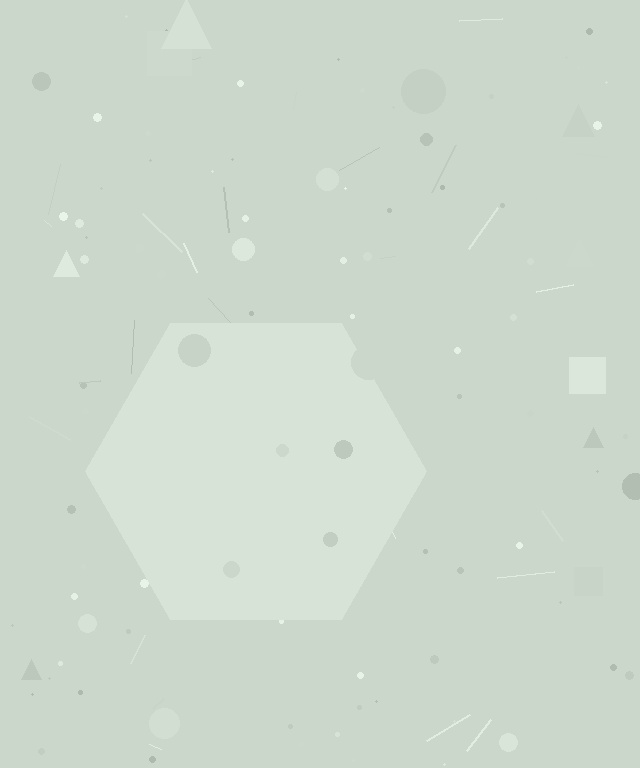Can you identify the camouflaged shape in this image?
The camouflaged shape is a hexagon.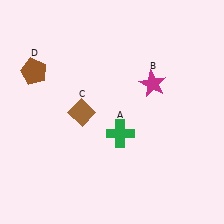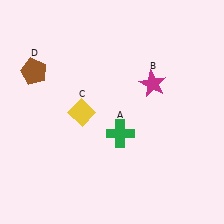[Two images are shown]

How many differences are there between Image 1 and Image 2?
There is 1 difference between the two images.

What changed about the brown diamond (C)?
In Image 1, C is brown. In Image 2, it changed to yellow.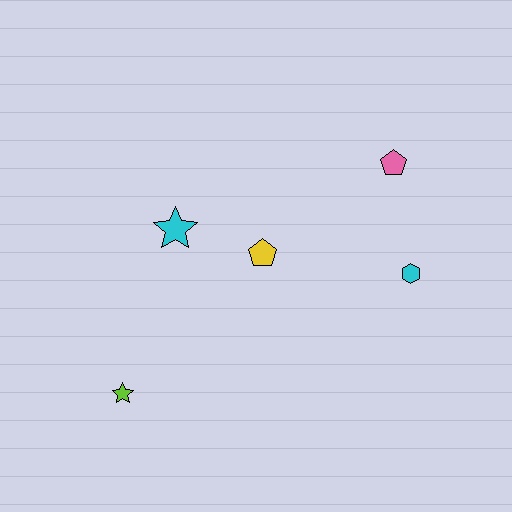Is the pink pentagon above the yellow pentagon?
Yes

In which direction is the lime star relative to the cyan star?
The lime star is below the cyan star.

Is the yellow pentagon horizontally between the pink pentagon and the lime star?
Yes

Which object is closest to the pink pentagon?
The cyan hexagon is closest to the pink pentagon.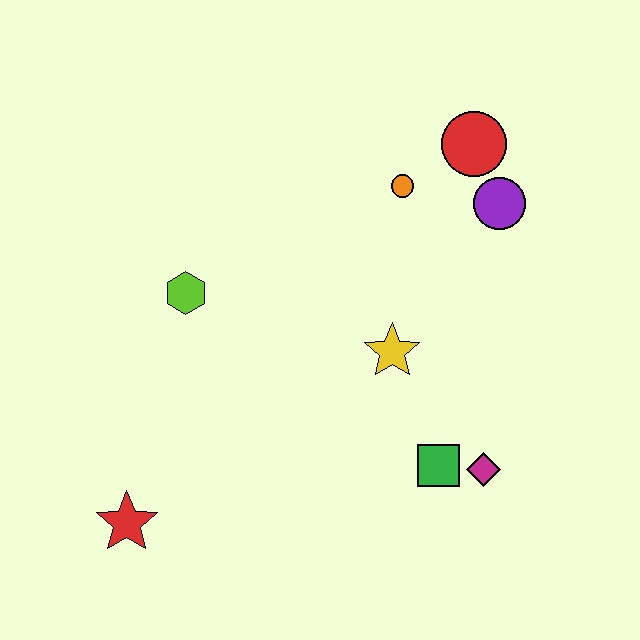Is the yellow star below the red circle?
Yes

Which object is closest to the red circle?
The purple circle is closest to the red circle.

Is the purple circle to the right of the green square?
Yes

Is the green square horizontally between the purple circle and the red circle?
No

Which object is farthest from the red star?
The red circle is farthest from the red star.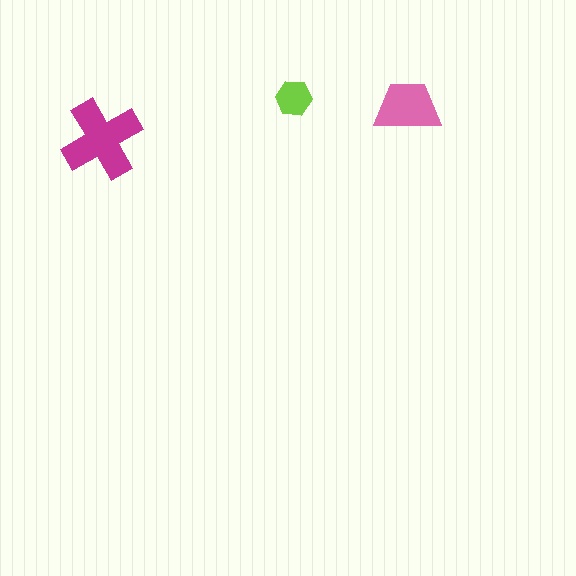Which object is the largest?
The magenta cross.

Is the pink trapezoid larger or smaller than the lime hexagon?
Larger.